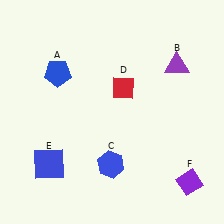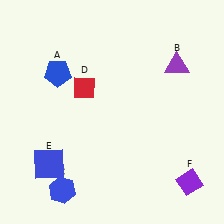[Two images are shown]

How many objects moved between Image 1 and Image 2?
2 objects moved between the two images.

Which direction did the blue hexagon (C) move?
The blue hexagon (C) moved left.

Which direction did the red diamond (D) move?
The red diamond (D) moved left.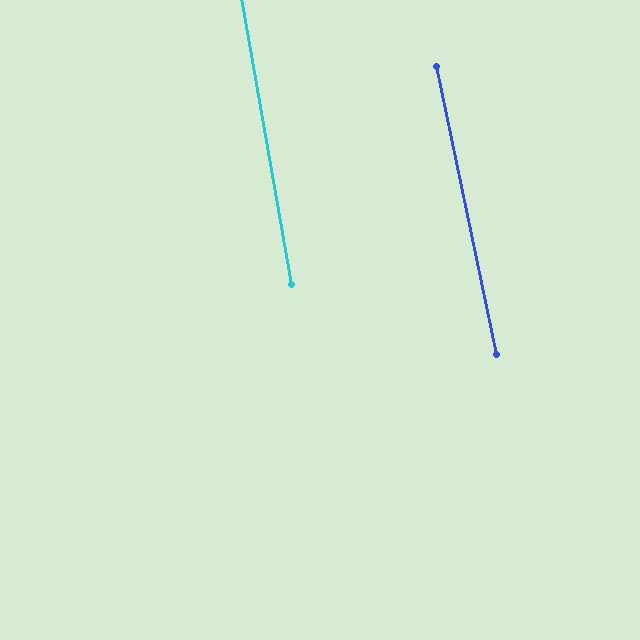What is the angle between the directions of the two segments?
Approximately 2 degrees.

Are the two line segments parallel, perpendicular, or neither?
Parallel — their directions differ by only 2.0°.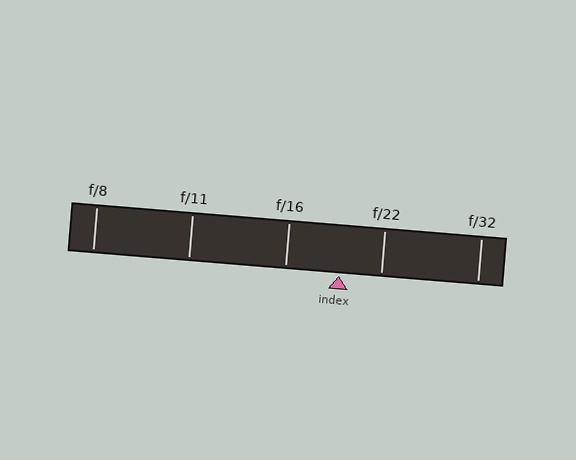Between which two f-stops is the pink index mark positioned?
The index mark is between f/16 and f/22.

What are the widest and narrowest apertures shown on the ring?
The widest aperture shown is f/8 and the narrowest is f/32.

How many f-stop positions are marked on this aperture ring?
There are 5 f-stop positions marked.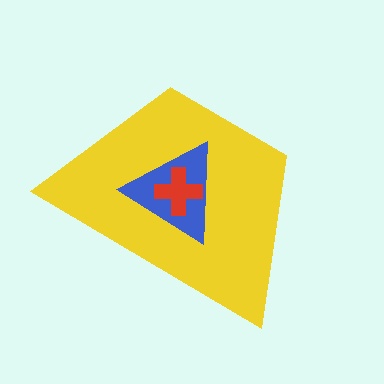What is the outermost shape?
The yellow trapezoid.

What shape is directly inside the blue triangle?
The red cross.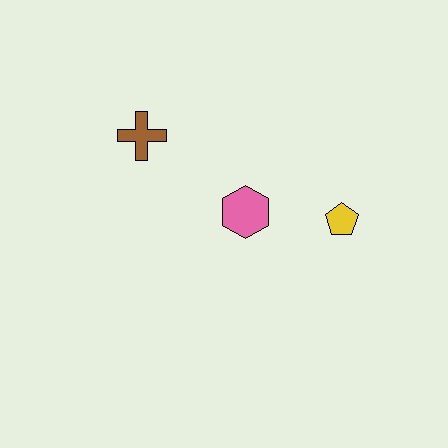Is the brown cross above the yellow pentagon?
Yes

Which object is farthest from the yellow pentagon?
The brown cross is farthest from the yellow pentagon.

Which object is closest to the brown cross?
The pink hexagon is closest to the brown cross.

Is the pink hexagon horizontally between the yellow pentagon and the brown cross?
Yes